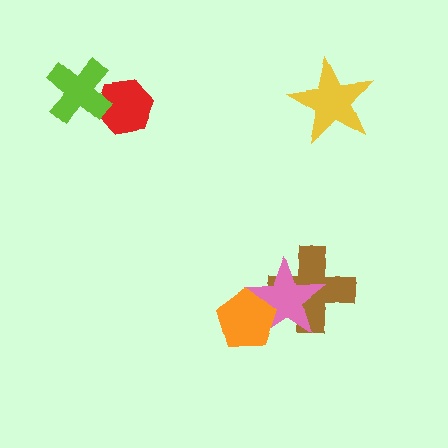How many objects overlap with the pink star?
2 objects overlap with the pink star.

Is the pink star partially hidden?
Yes, it is partially covered by another shape.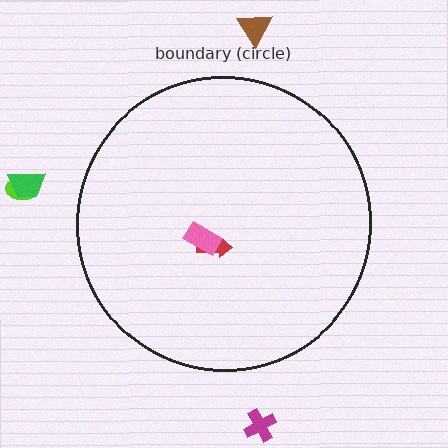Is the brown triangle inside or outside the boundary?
Outside.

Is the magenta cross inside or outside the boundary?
Outside.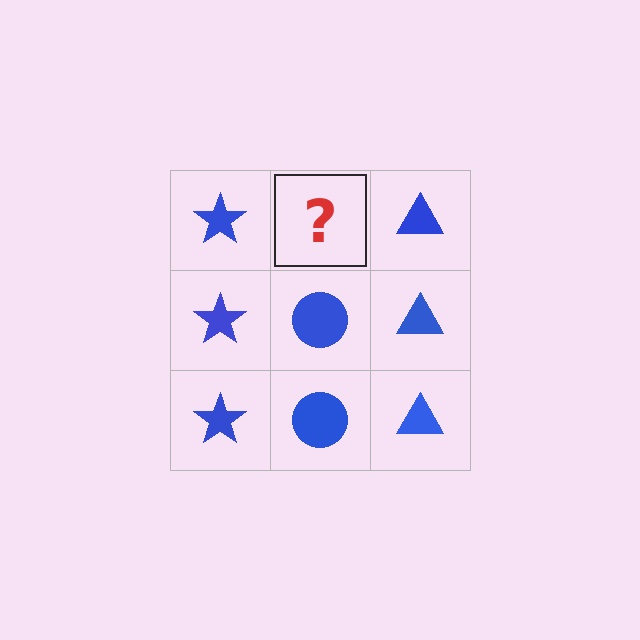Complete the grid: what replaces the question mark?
The question mark should be replaced with a blue circle.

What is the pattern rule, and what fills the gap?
The rule is that each column has a consistent shape. The gap should be filled with a blue circle.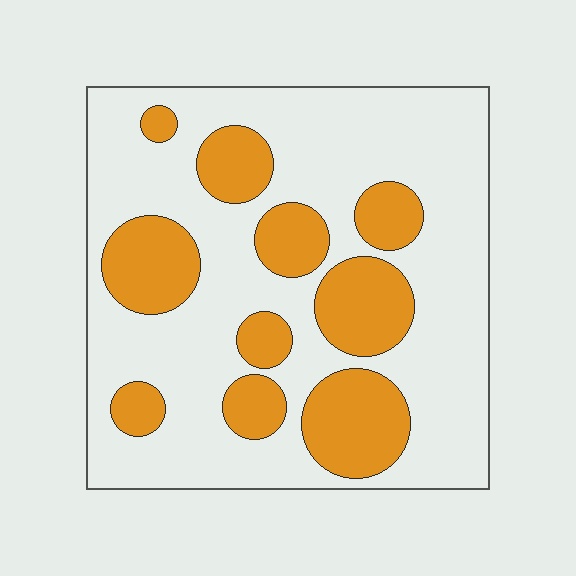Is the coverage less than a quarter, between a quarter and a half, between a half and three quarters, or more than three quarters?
Between a quarter and a half.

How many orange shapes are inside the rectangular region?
10.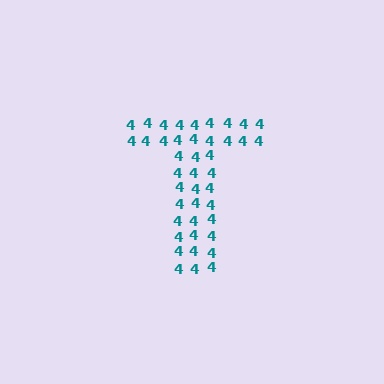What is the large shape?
The large shape is the letter T.